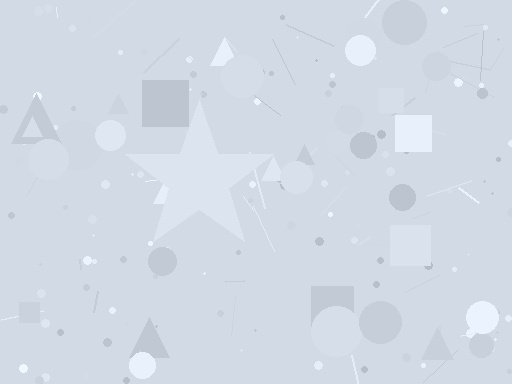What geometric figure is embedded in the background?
A star is embedded in the background.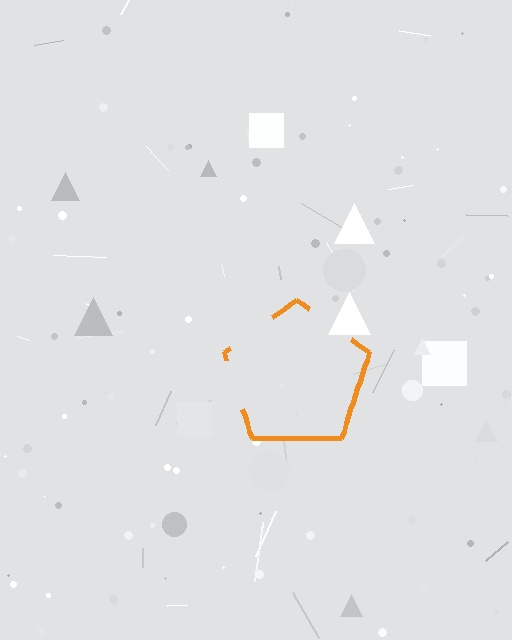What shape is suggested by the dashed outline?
The dashed outline suggests a pentagon.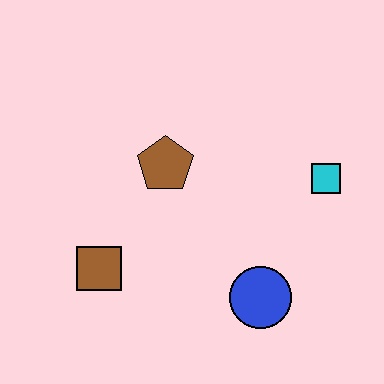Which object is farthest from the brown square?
The cyan square is farthest from the brown square.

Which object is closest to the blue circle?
The cyan square is closest to the blue circle.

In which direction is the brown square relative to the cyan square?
The brown square is to the left of the cyan square.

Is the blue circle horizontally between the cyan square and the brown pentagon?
Yes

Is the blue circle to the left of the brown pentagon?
No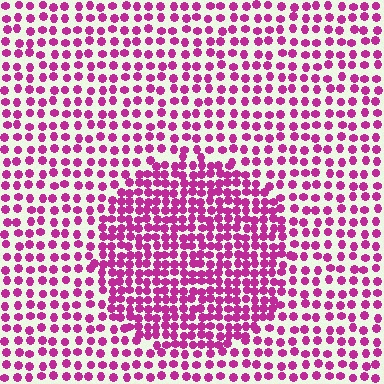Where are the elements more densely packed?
The elements are more densely packed inside the circle boundary.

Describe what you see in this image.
The image contains small magenta elements arranged at two different densities. A circle-shaped region is visible where the elements are more densely packed than the surrounding area.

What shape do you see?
I see a circle.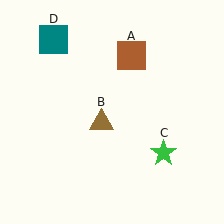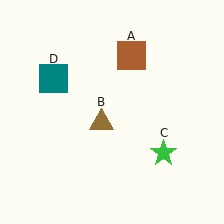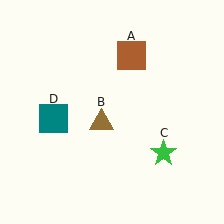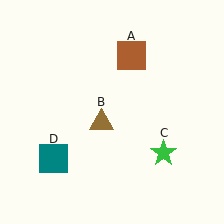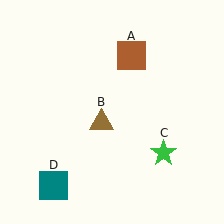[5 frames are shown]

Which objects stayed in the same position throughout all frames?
Brown square (object A) and brown triangle (object B) and green star (object C) remained stationary.